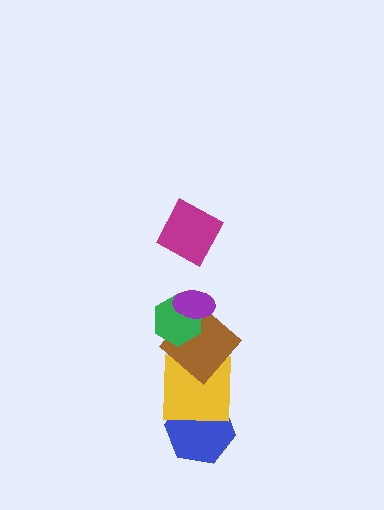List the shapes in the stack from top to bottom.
From top to bottom: the magenta square, the purple ellipse, the green hexagon, the brown diamond, the yellow square, the blue hexagon.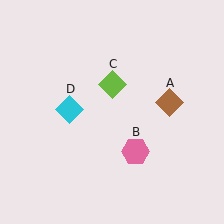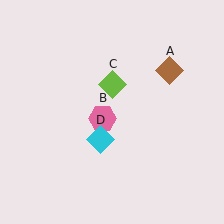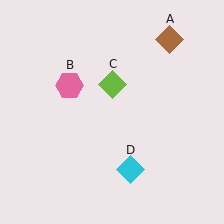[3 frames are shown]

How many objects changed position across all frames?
3 objects changed position: brown diamond (object A), pink hexagon (object B), cyan diamond (object D).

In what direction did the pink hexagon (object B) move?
The pink hexagon (object B) moved up and to the left.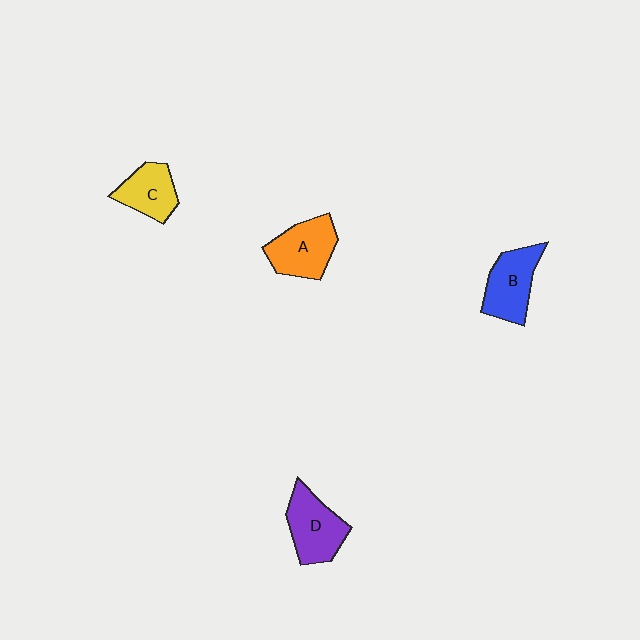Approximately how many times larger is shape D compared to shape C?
Approximately 1.3 times.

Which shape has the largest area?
Shape D (purple).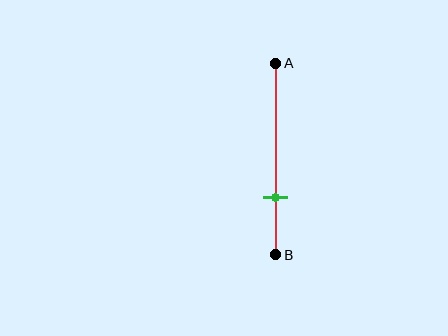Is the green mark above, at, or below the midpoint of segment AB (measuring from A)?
The green mark is below the midpoint of segment AB.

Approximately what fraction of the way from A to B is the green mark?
The green mark is approximately 70% of the way from A to B.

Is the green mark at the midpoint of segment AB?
No, the mark is at about 70% from A, not at the 50% midpoint.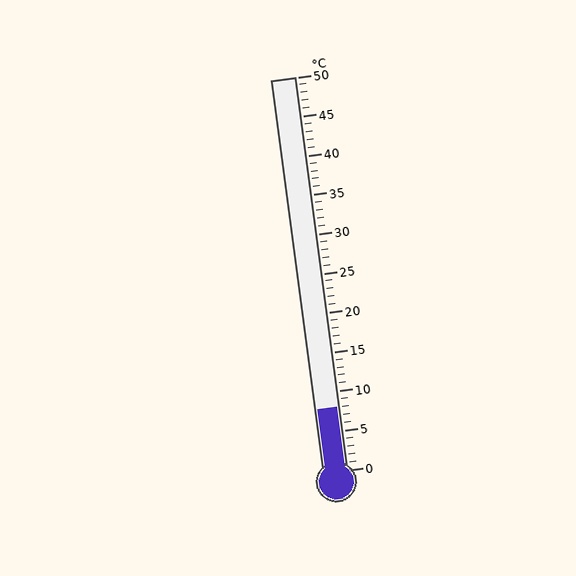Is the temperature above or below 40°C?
The temperature is below 40°C.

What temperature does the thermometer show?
The thermometer shows approximately 8°C.